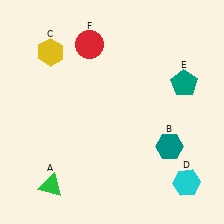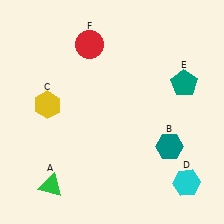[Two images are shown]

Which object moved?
The yellow hexagon (C) moved down.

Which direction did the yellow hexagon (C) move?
The yellow hexagon (C) moved down.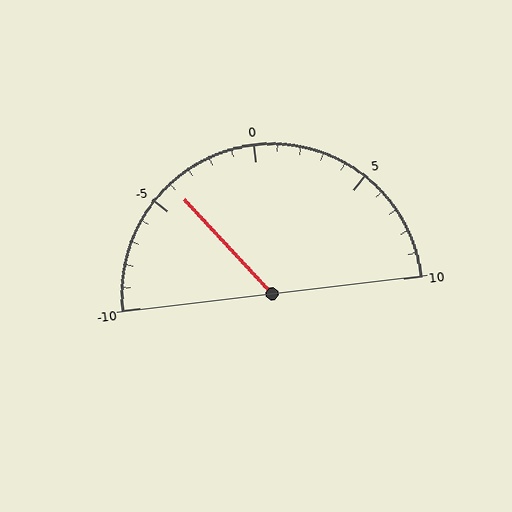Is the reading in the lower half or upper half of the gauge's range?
The reading is in the lower half of the range (-10 to 10).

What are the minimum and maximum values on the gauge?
The gauge ranges from -10 to 10.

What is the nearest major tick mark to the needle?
The nearest major tick mark is -5.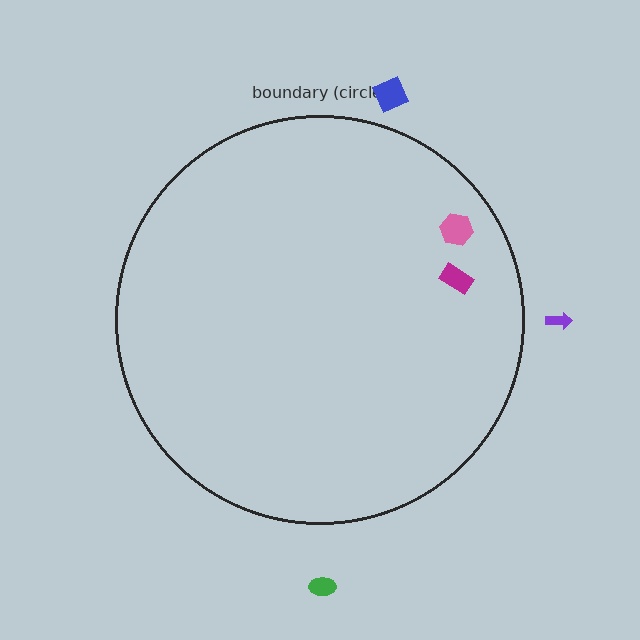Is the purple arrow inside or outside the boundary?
Outside.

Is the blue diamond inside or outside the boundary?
Outside.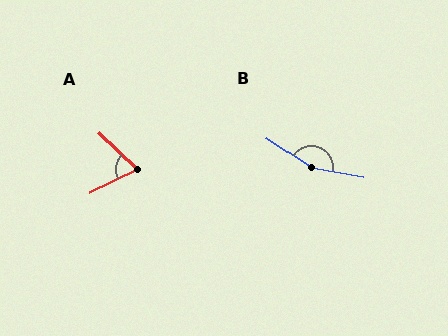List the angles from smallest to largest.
A (70°), B (157°).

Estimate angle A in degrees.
Approximately 70 degrees.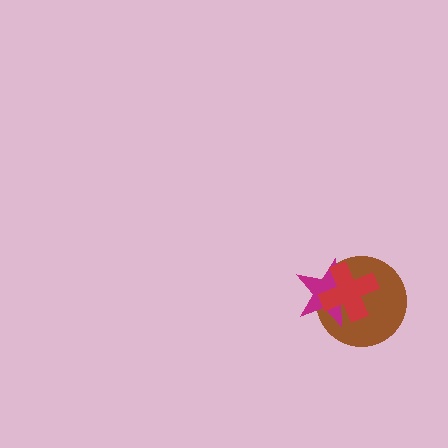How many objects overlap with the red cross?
2 objects overlap with the red cross.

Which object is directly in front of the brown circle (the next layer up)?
The magenta star is directly in front of the brown circle.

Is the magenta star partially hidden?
Yes, it is partially covered by another shape.